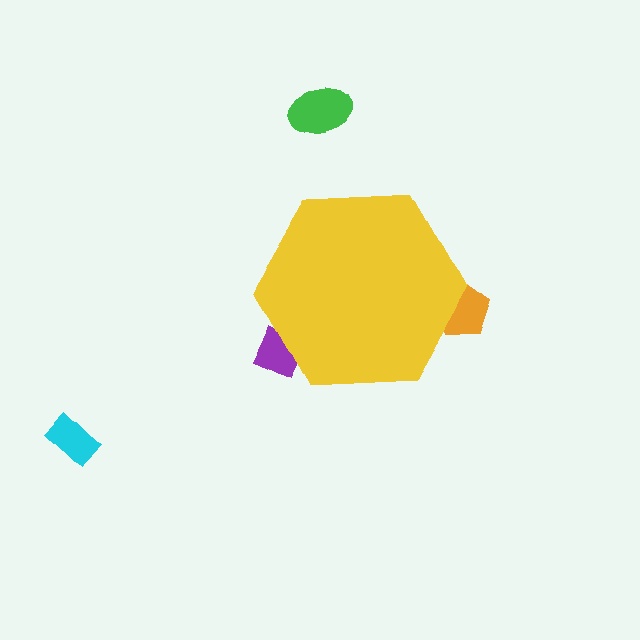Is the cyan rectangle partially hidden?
No, the cyan rectangle is fully visible.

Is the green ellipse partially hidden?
No, the green ellipse is fully visible.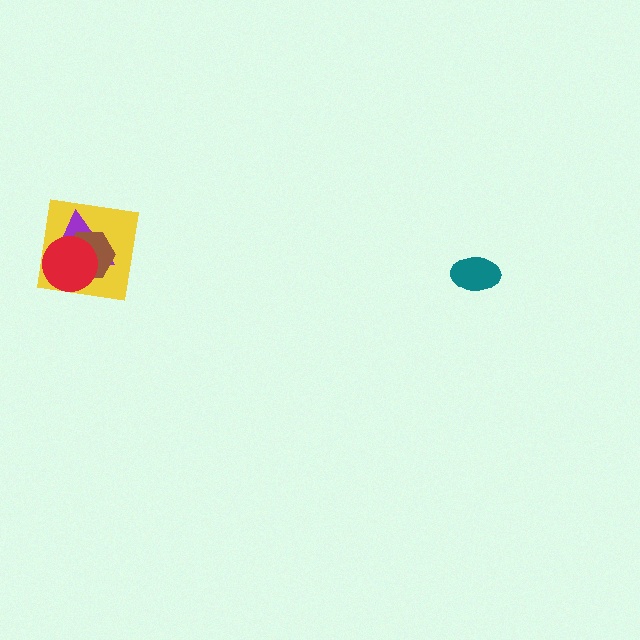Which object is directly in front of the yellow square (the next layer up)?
The purple triangle is directly in front of the yellow square.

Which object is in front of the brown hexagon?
The red circle is in front of the brown hexagon.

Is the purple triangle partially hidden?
Yes, it is partially covered by another shape.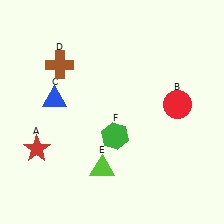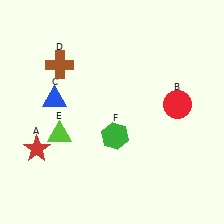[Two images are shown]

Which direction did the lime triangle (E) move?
The lime triangle (E) moved left.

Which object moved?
The lime triangle (E) moved left.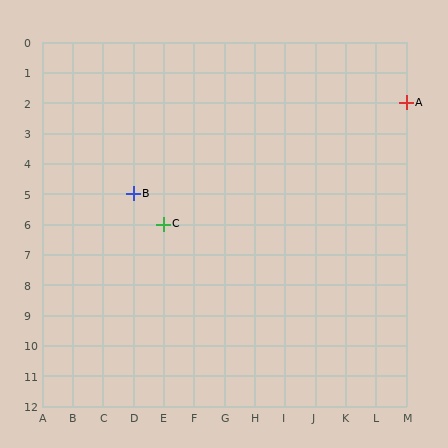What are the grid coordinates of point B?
Point B is at grid coordinates (D, 5).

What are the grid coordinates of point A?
Point A is at grid coordinates (M, 2).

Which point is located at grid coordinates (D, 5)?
Point B is at (D, 5).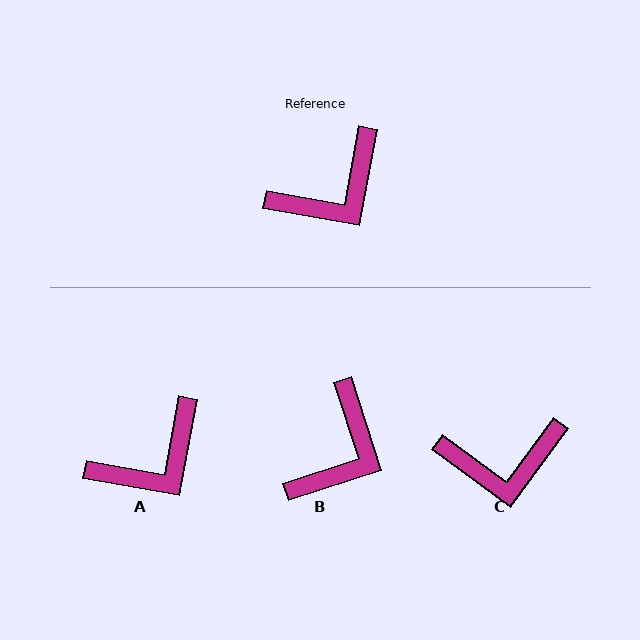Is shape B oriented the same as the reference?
No, it is off by about 28 degrees.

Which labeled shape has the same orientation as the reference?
A.